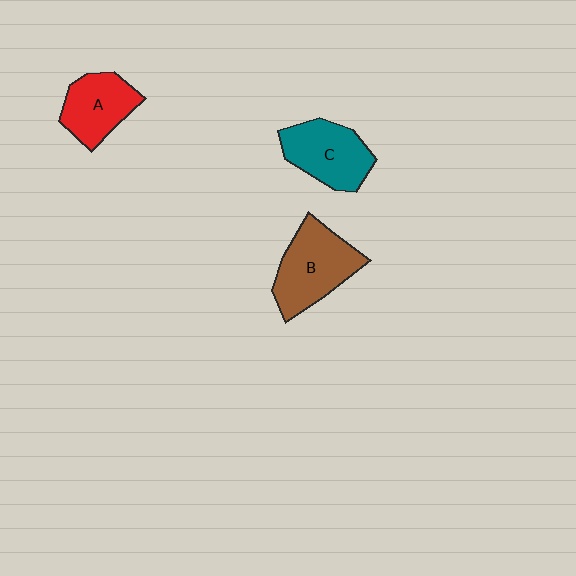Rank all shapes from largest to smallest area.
From largest to smallest: B (brown), C (teal), A (red).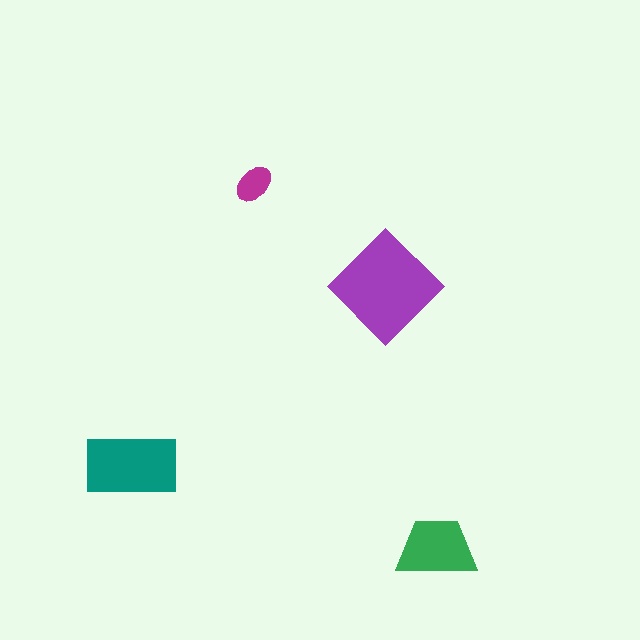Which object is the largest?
The purple diamond.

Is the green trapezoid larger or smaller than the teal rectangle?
Smaller.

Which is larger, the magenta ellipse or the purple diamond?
The purple diamond.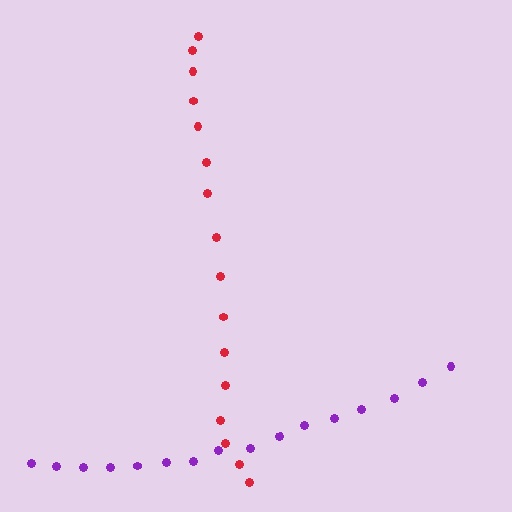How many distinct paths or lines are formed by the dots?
There are 2 distinct paths.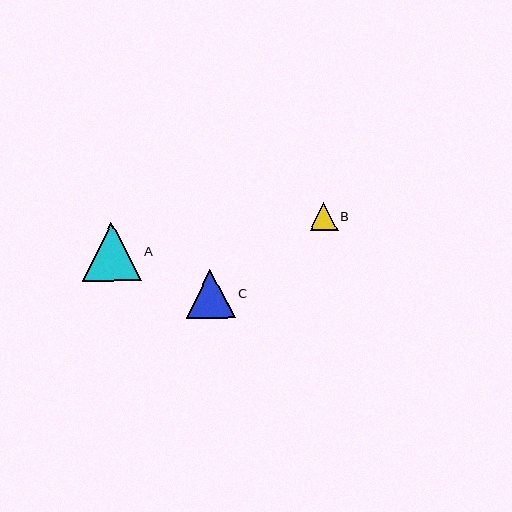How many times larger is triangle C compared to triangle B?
Triangle C is approximately 1.7 times the size of triangle B.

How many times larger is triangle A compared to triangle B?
Triangle A is approximately 2.1 times the size of triangle B.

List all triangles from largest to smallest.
From largest to smallest: A, C, B.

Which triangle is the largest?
Triangle A is the largest with a size of approximately 59 pixels.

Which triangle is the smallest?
Triangle B is the smallest with a size of approximately 28 pixels.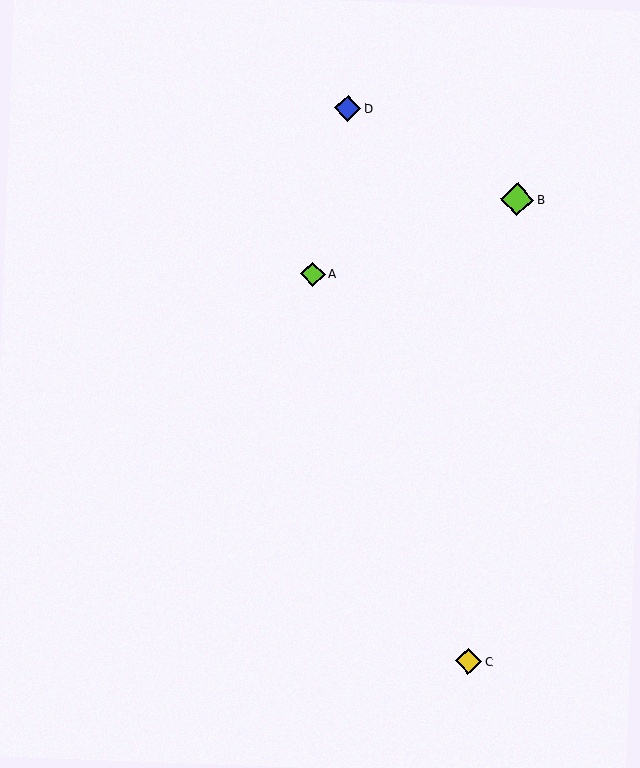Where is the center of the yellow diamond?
The center of the yellow diamond is at (469, 662).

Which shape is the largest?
The lime diamond (labeled B) is the largest.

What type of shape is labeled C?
Shape C is a yellow diamond.